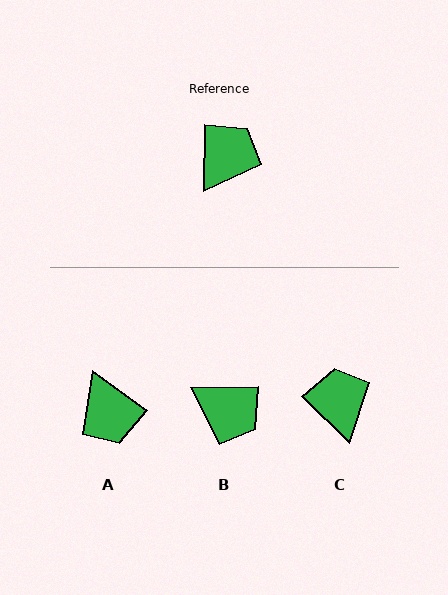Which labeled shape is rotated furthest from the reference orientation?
A, about 124 degrees away.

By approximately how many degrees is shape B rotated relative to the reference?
Approximately 88 degrees clockwise.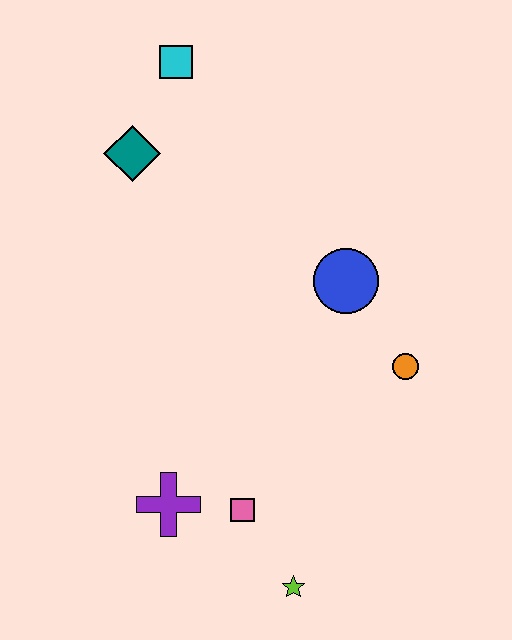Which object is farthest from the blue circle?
The lime star is farthest from the blue circle.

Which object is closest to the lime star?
The pink square is closest to the lime star.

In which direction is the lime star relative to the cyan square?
The lime star is below the cyan square.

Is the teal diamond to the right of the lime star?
No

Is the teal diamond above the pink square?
Yes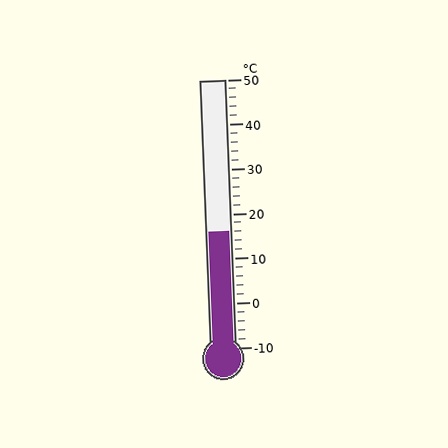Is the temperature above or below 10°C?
The temperature is above 10°C.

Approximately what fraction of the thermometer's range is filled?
The thermometer is filled to approximately 45% of its range.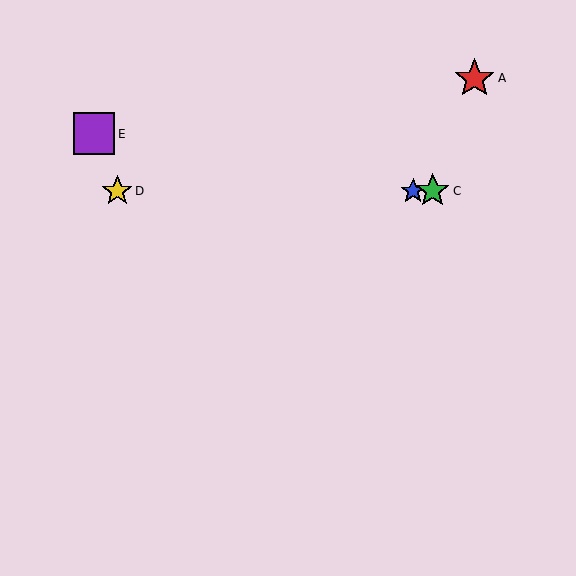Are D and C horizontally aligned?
Yes, both are at y≈191.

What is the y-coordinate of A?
Object A is at y≈78.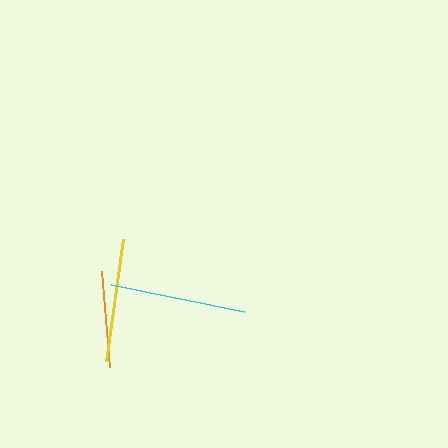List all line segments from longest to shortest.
From longest to shortest: cyan, yellow, orange.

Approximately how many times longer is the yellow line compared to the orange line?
The yellow line is approximately 1.3 times the length of the orange line.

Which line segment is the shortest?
The orange line is the shortest at approximately 96 pixels.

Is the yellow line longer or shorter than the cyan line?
The cyan line is longer than the yellow line.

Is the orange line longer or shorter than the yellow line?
The yellow line is longer than the orange line.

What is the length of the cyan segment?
The cyan segment is approximately 136 pixels long.